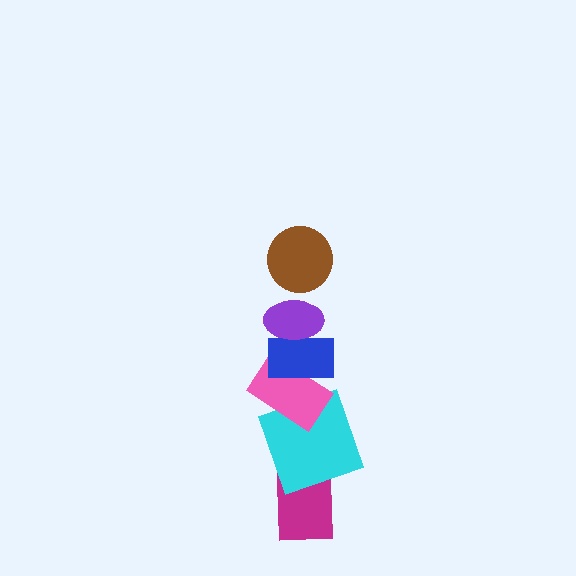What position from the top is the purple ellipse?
The purple ellipse is 2nd from the top.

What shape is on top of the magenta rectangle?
The cyan square is on top of the magenta rectangle.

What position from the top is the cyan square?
The cyan square is 5th from the top.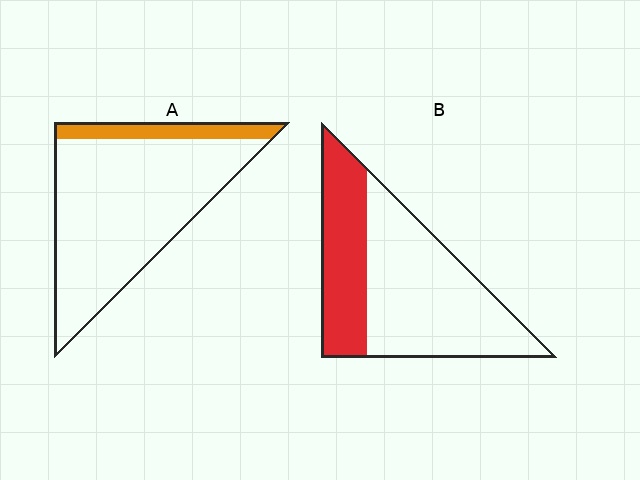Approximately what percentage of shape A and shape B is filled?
A is approximately 15% and B is approximately 35%.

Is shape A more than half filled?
No.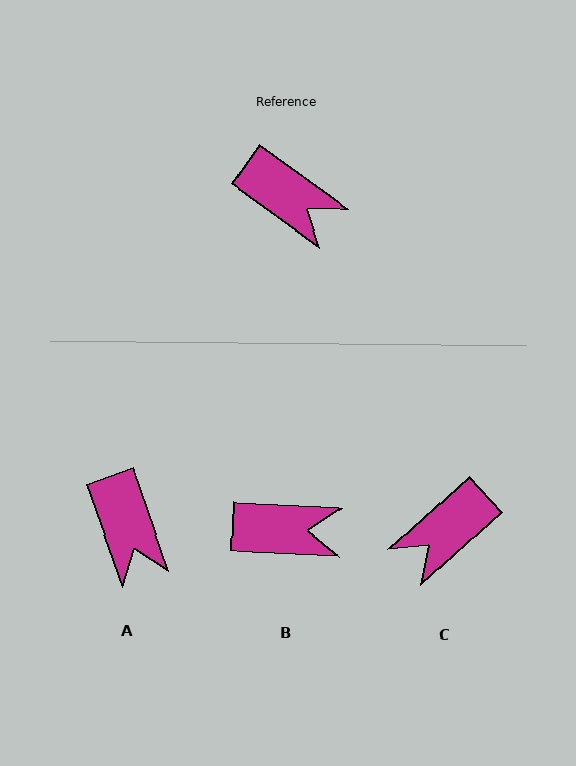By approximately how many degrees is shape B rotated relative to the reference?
Approximately 33 degrees counter-clockwise.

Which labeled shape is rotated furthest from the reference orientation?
C, about 102 degrees away.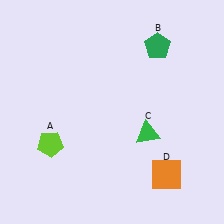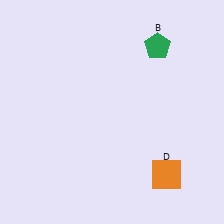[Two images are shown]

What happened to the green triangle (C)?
The green triangle (C) was removed in Image 2. It was in the bottom-right area of Image 1.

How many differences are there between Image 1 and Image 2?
There are 2 differences between the two images.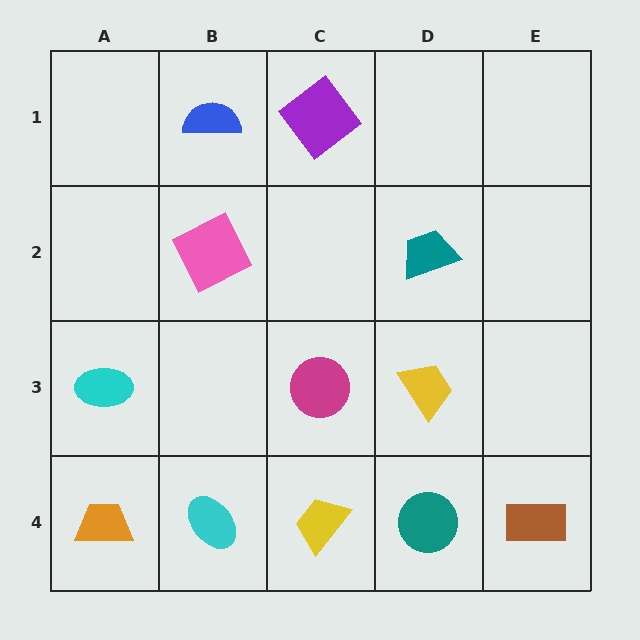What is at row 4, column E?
A brown rectangle.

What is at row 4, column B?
A cyan ellipse.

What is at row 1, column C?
A purple diamond.